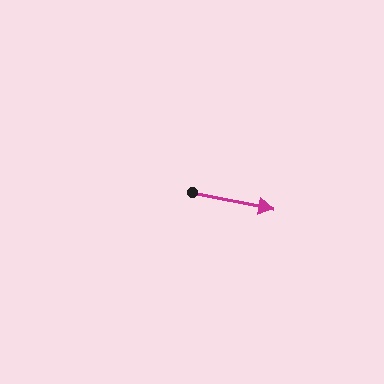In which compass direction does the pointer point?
East.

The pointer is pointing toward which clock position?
Roughly 3 o'clock.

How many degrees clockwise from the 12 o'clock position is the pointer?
Approximately 102 degrees.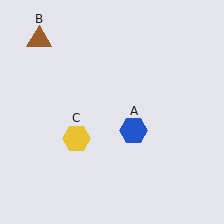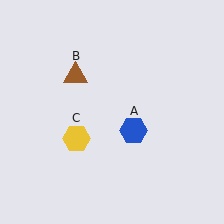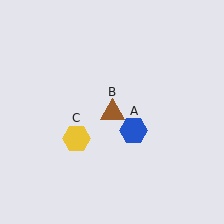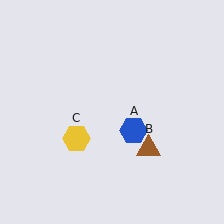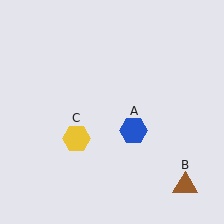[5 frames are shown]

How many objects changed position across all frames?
1 object changed position: brown triangle (object B).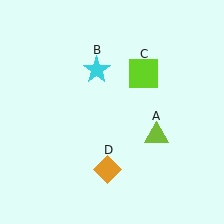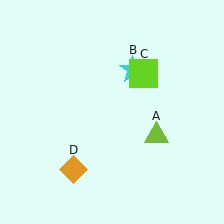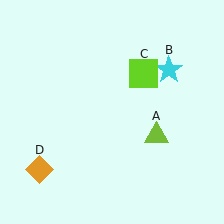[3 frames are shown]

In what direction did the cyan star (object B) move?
The cyan star (object B) moved right.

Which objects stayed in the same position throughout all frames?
Lime triangle (object A) and lime square (object C) remained stationary.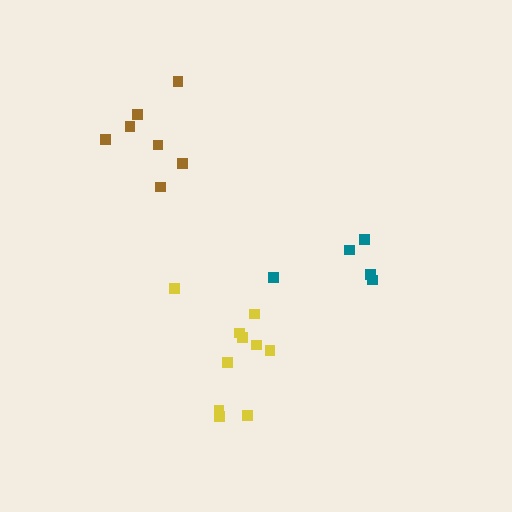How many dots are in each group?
Group 1: 5 dots, Group 2: 7 dots, Group 3: 10 dots (22 total).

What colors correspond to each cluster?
The clusters are colored: teal, brown, yellow.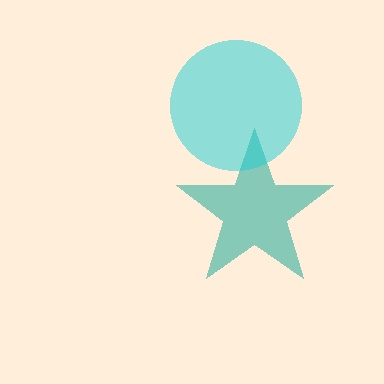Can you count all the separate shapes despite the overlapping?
Yes, there are 2 separate shapes.